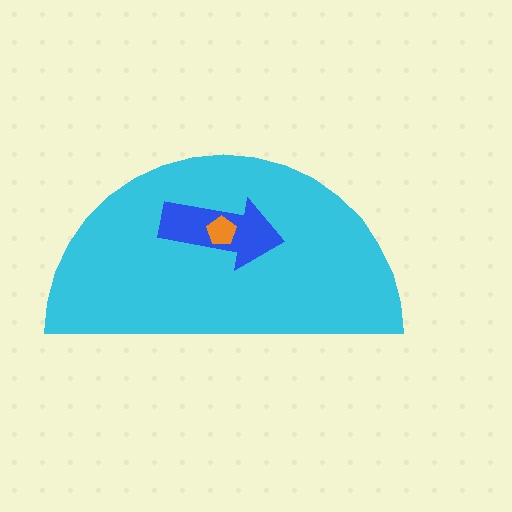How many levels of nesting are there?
3.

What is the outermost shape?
The cyan semicircle.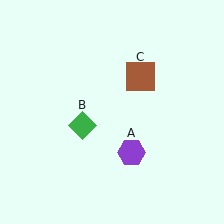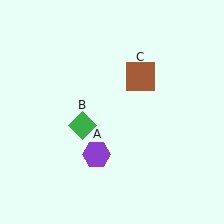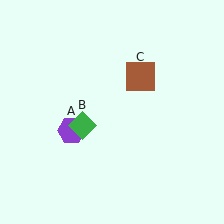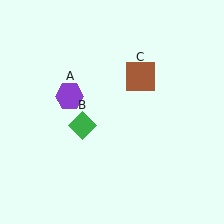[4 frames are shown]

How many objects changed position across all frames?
1 object changed position: purple hexagon (object A).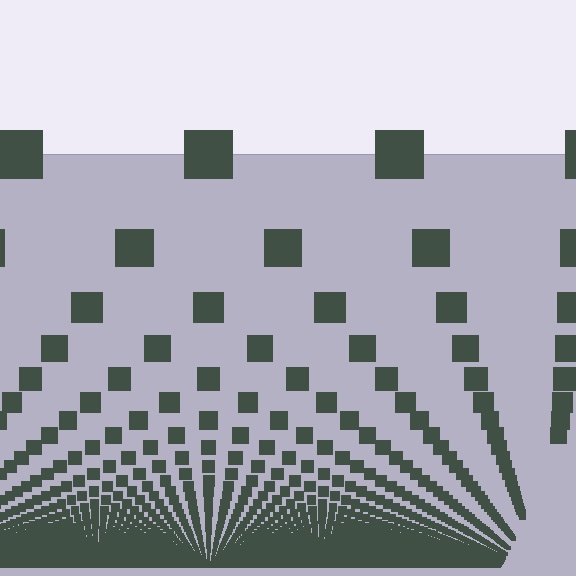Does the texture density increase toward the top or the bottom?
Density increases toward the bottom.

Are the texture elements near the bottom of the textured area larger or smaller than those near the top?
Smaller. The gradient is inverted — elements near the bottom are smaller and denser.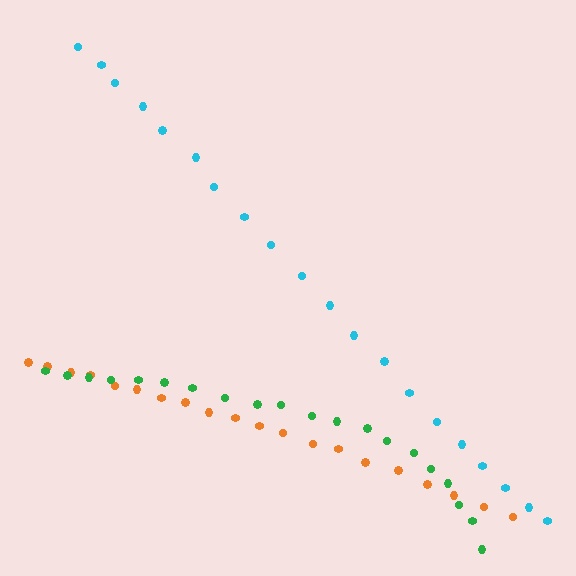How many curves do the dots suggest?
There are 3 distinct paths.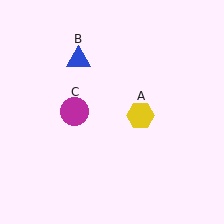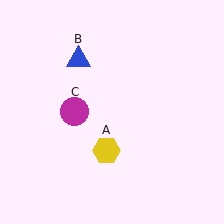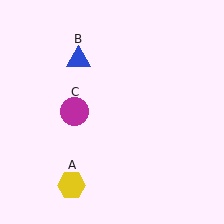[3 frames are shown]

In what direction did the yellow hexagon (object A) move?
The yellow hexagon (object A) moved down and to the left.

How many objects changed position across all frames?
1 object changed position: yellow hexagon (object A).